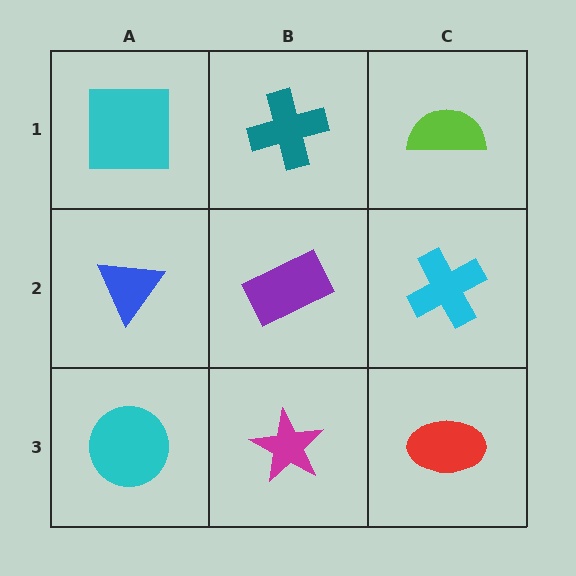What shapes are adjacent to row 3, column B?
A purple rectangle (row 2, column B), a cyan circle (row 3, column A), a red ellipse (row 3, column C).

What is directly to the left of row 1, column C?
A teal cross.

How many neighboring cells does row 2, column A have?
3.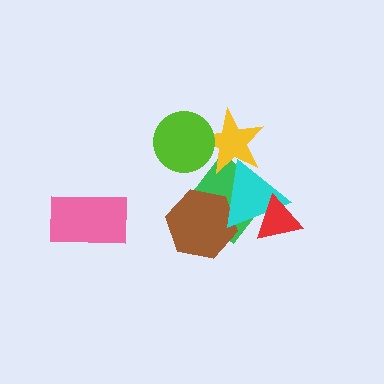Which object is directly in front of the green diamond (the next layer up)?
The brown hexagon is directly in front of the green diamond.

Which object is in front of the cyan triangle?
The red triangle is in front of the cyan triangle.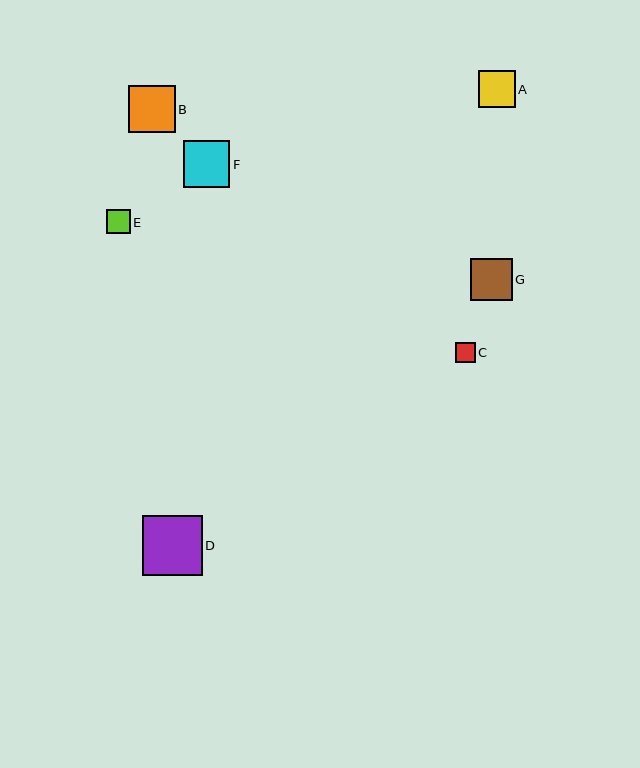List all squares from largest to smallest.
From largest to smallest: D, B, F, G, A, E, C.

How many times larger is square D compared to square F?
Square D is approximately 1.3 times the size of square F.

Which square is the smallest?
Square C is the smallest with a size of approximately 20 pixels.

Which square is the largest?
Square D is the largest with a size of approximately 60 pixels.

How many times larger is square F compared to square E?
Square F is approximately 2.0 times the size of square E.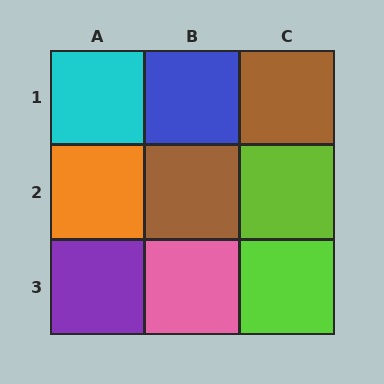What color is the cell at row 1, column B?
Blue.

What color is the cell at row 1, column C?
Brown.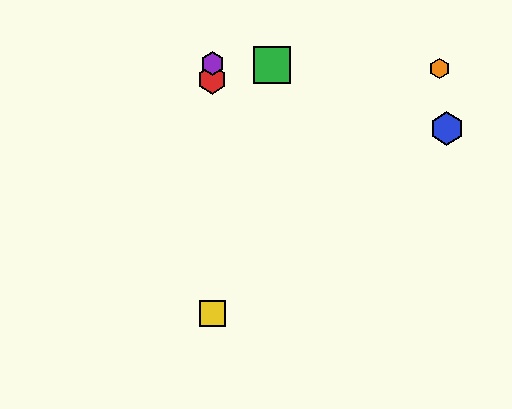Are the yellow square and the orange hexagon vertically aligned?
No, the yellow square is at x≈212 and the orange hexagon is at x≈440.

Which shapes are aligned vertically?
The red hexagon, the yellow square, the purple hexagon are aligned vertically.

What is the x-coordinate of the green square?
The green square is at x≈272.